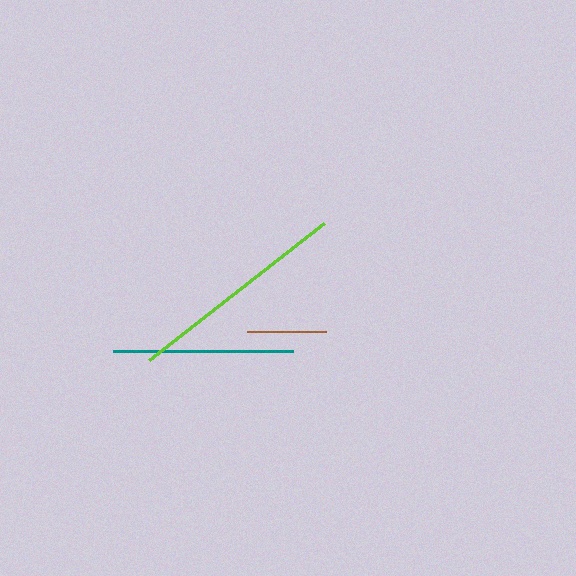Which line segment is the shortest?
The brown line is the shortest at approximately 80 pixels.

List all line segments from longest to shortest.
From longest to shortest: lime, teal, brown.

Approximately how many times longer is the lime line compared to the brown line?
The lime line is approximately 2.8 times the length of the brown line.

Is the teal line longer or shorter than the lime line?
The lime line is longer than the teal line.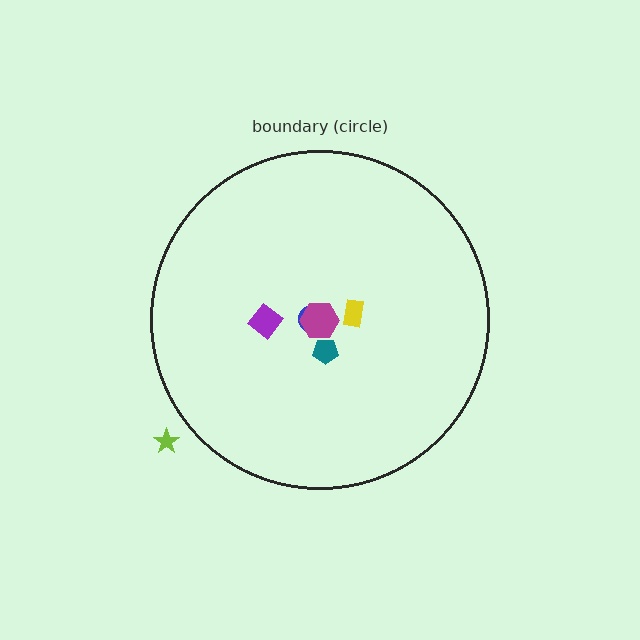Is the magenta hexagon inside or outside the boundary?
Inside.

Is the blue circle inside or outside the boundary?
Inside.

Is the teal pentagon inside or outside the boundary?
Inside.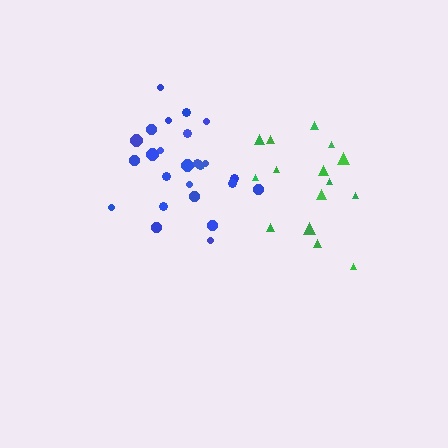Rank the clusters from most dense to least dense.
blue, green.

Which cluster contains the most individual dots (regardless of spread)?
Blue (25).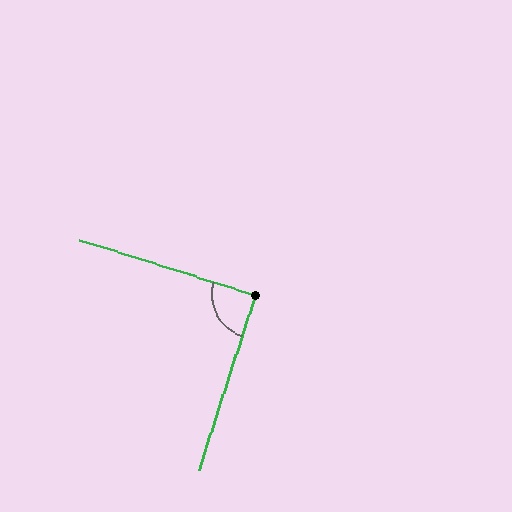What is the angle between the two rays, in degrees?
Approximately 90 degrees.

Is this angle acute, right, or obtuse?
It is approximately a right angle.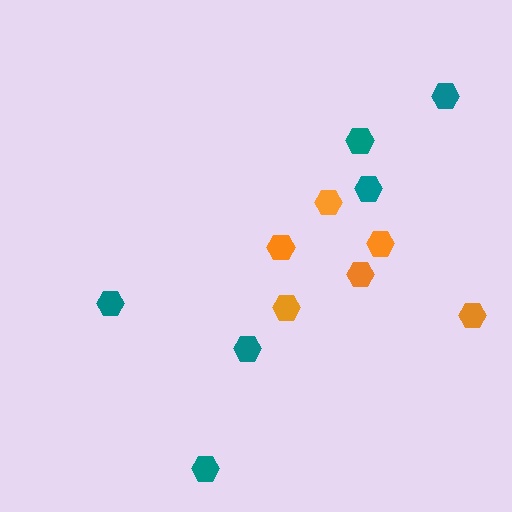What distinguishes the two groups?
There are 2 groups: one group of orange hexagons (6) and one group of teal hexagons (6).